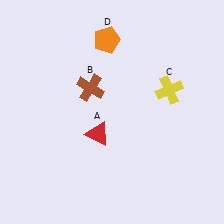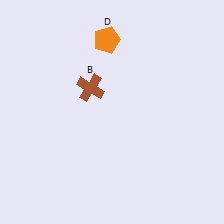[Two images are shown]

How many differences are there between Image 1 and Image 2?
There are 2 differences between the two images.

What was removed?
The yellow cross (C), the red triangle (A) were removed in Image 2.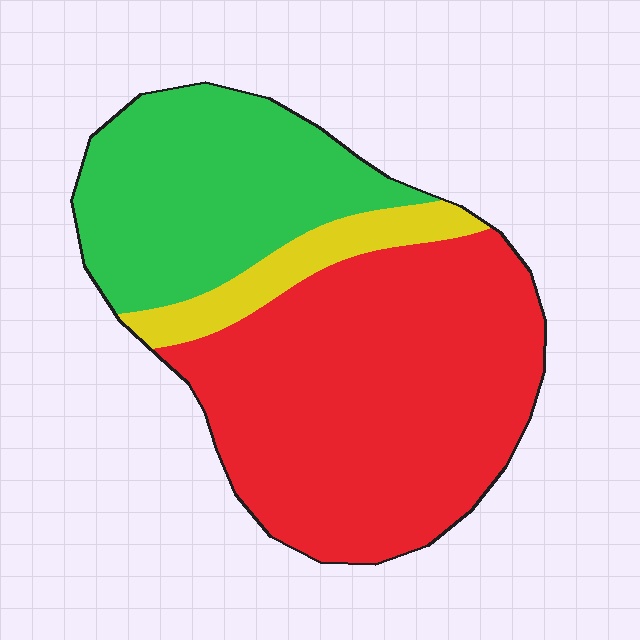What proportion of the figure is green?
Green covers about 30% of the figure.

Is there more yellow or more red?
Red.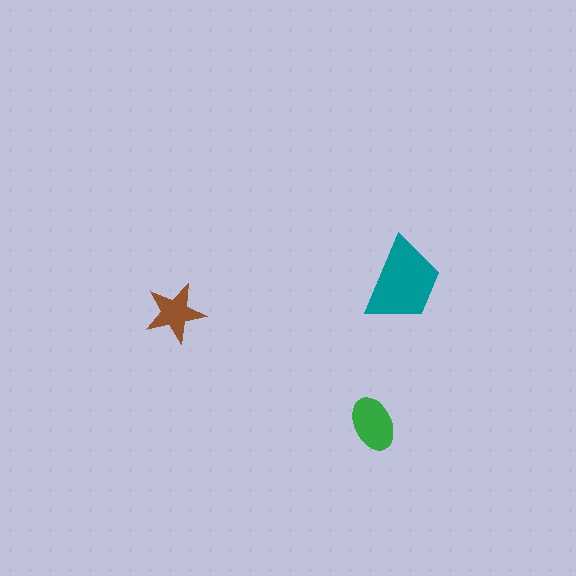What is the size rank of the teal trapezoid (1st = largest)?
1st.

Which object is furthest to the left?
The brown star is leftmost.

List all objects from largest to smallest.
The teal trapezoid, the green ellipse, the brown star.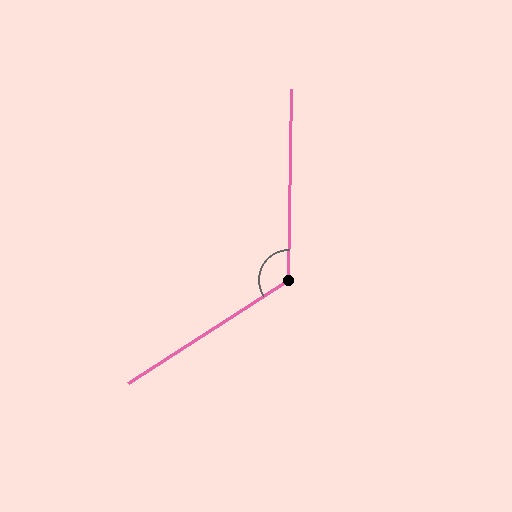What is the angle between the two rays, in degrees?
Approximately 124 degrees.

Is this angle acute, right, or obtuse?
It is obtuse.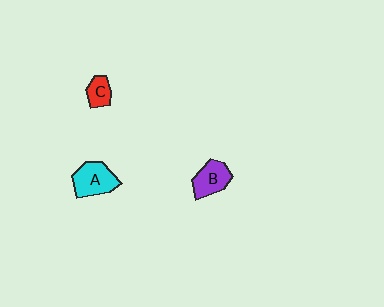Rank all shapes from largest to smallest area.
From largest to smallest: A (cyan), B (purple), C (red).